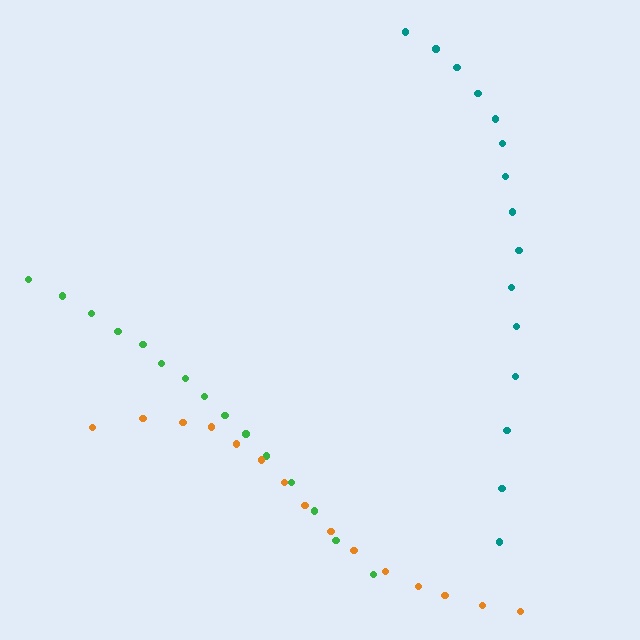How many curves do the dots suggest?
There are 3 distinct paths.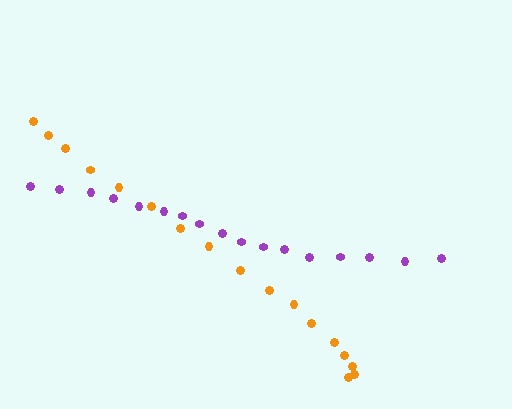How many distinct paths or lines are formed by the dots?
There are 2 distinct paths.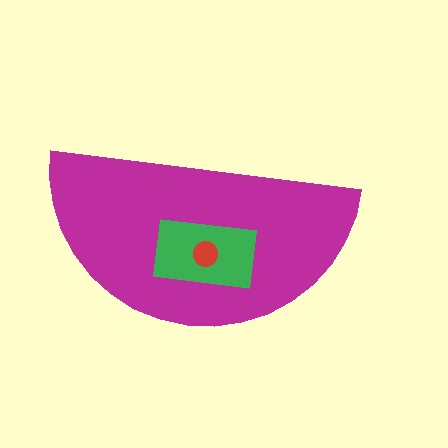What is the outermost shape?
The magenta semicircle.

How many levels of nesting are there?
3.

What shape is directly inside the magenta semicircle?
The green rectangle.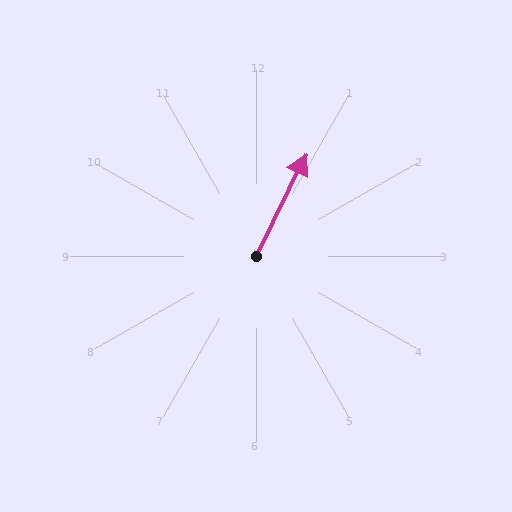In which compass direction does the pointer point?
Northeast.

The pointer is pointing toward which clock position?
Roughly 1 o'clock.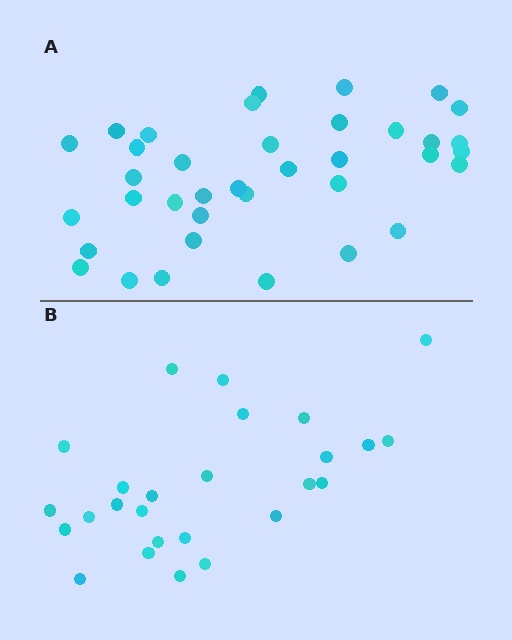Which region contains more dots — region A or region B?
Region A (the top region) has more dots.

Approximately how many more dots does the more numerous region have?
Region A has roughly 12 or so more dots than region B.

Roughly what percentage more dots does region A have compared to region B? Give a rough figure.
About 40% more.